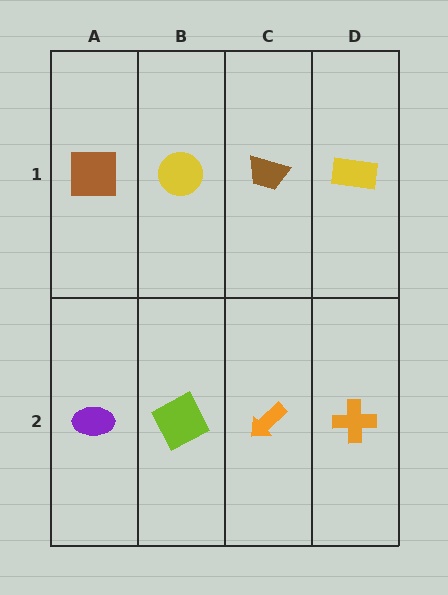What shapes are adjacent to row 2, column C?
A brown trapezoid (row 1, column C), a lime square (row 2, column B), an orange cross (row 2, column D).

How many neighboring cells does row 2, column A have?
2.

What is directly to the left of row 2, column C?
A lime square.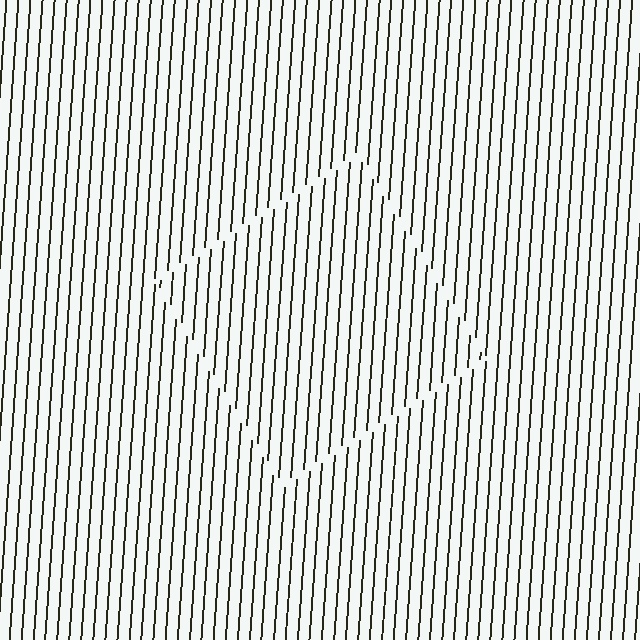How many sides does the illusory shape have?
4 sides — the line-ends trace a square.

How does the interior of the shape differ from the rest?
The interior of the shape contains the same grating, shifted by half a period — the contour is defined by the phase discontinuity where line-ends from the inner and outer gratings abut.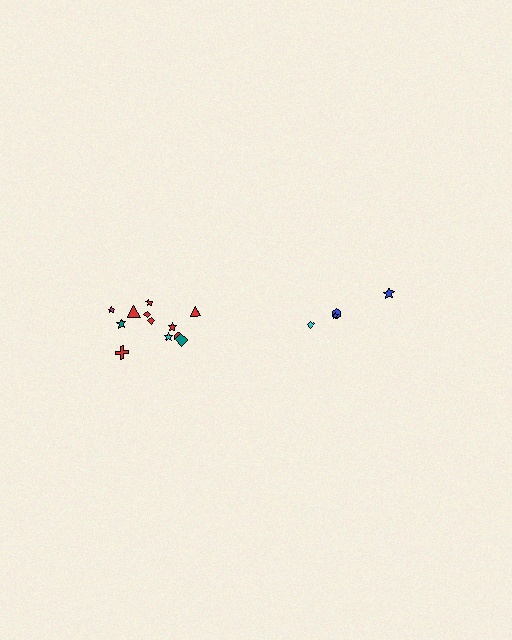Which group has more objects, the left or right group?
The left group.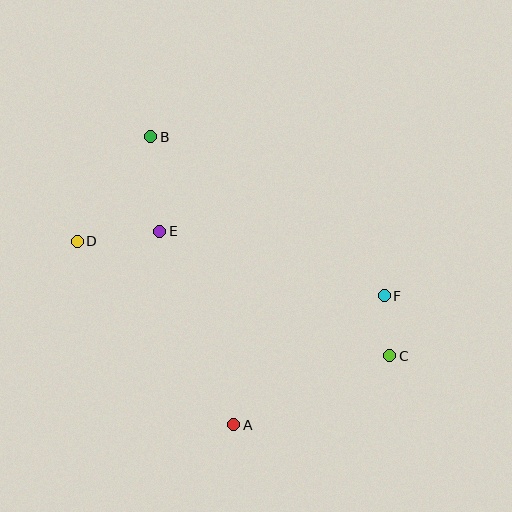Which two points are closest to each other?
Points C and F are closest to each other.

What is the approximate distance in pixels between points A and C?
The distance between A and C is approximately 170 pixels.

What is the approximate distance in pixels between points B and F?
The distance between B and F is approximately 283 pixels.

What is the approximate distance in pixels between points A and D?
The distance between A and D is approximately 241 pixels.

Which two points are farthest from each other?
Points C and D are farthest from each other.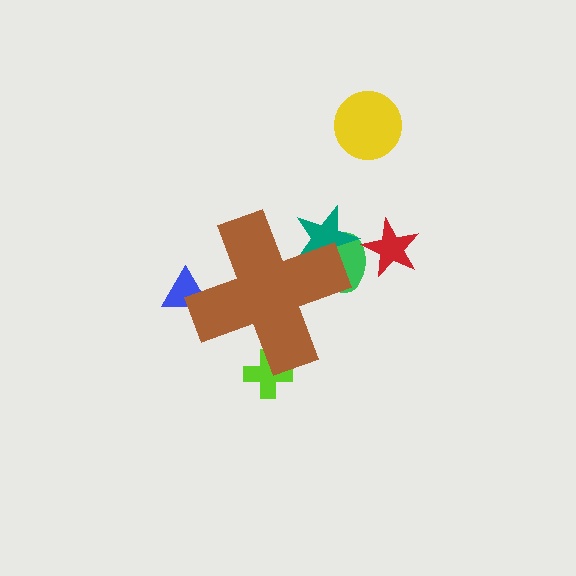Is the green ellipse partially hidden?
Yes, the green ellipse is partially hidden behind the brown cross.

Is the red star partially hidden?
No, the red star is fully visible.